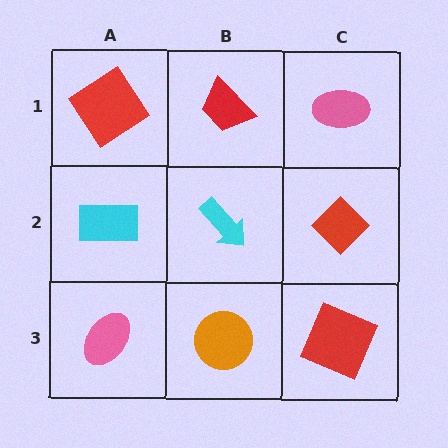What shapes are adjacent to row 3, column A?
A cyan rectangle (row 2, column A), an orange circle (row 3, column B).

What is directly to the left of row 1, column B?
A red diamond.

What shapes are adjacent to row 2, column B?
A red trapezoid (row 1, column B), an orange circle (row 3, column B), a cyan rectangle (row 2, column A), a red diamond (row 2, column C).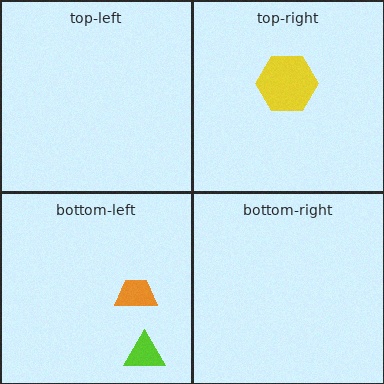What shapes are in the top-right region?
The yellow hexagon.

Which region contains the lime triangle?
The bottom-left region.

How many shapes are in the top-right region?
1.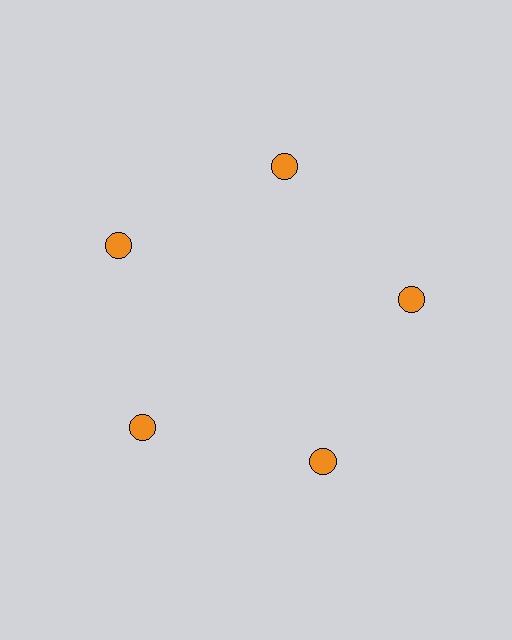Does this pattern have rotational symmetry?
Yes, this pattern has 5-fold rotational symmetry. It looks the same after rotating 72 degrees around the center.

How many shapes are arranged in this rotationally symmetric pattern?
There are 5 shapes, arranged in 5 groups of 1.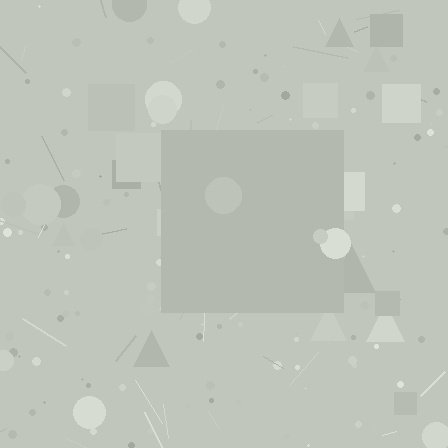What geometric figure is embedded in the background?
A square is embedded in the background.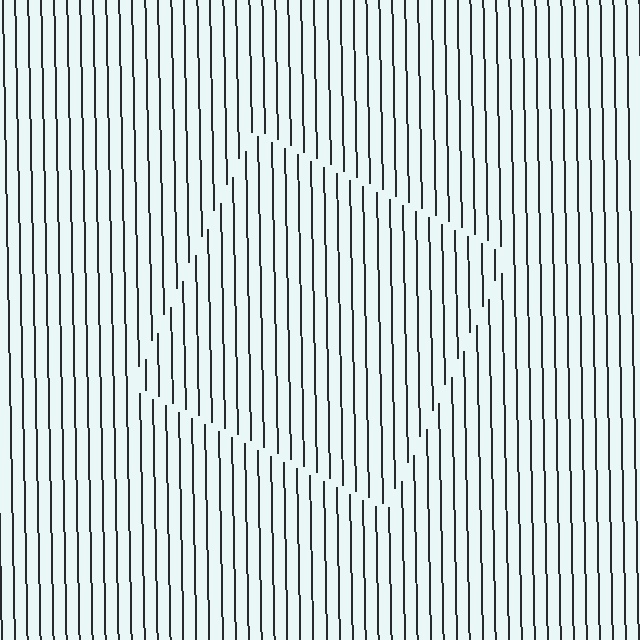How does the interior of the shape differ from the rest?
The interior of the shape contains the same grating, shifted by half a period — the contour is defined by the phase discontinuity where line-ends from the inner and outer gratings abut.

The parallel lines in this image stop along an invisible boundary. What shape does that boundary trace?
An illusory square. The interior of the shape contains the same grating, shifted by half a period — the contour is defined by the phase discontinuity where line-ends from the inner and outer gratings abut.